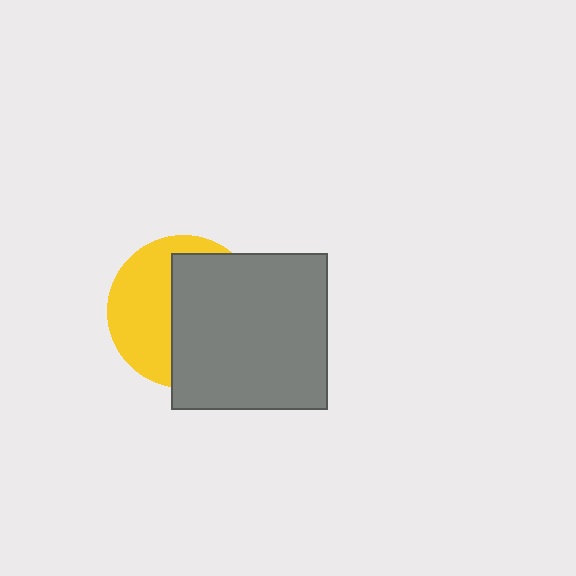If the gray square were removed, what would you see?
You would see the complete yellow circle.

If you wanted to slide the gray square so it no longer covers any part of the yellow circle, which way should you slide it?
Slide it right — that is the most direct way to separate the two shapes.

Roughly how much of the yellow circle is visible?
A small part of it is visible (roughly 45%).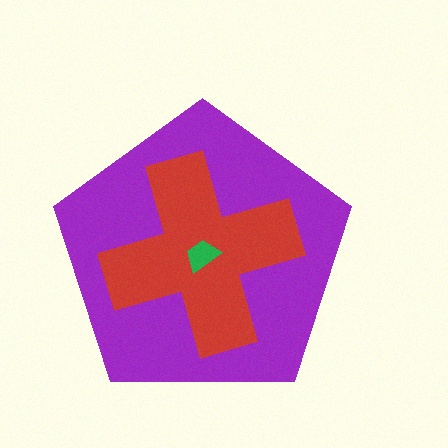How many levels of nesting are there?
3.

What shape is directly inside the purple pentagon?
The red cross.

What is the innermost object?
The green trapezoid.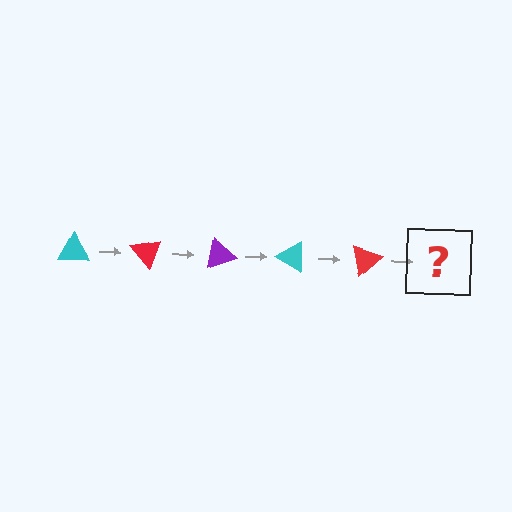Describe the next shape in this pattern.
It should be a purple triangle, rotated 250 degrees from the start.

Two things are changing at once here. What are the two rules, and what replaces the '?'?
The two rules are that it rotates 50 degrees each step and the color cycles through cyan, red, and purple. The '?' should be a purple triangle, rotated 250 degrees from the start.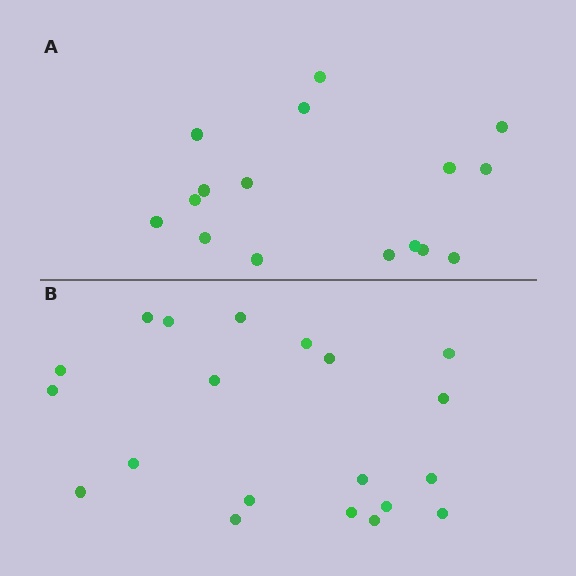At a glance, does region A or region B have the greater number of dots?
Region B (the bottom region) has more dots.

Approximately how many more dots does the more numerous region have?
Region B has about 4 more dots than region A.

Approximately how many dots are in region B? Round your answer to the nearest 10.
About 20 dots.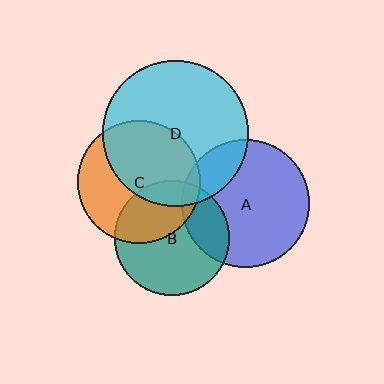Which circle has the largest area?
Circle D (cyan).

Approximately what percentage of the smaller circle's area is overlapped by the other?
Approximately 35%.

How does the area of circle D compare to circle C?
Approximately 1.4 times.